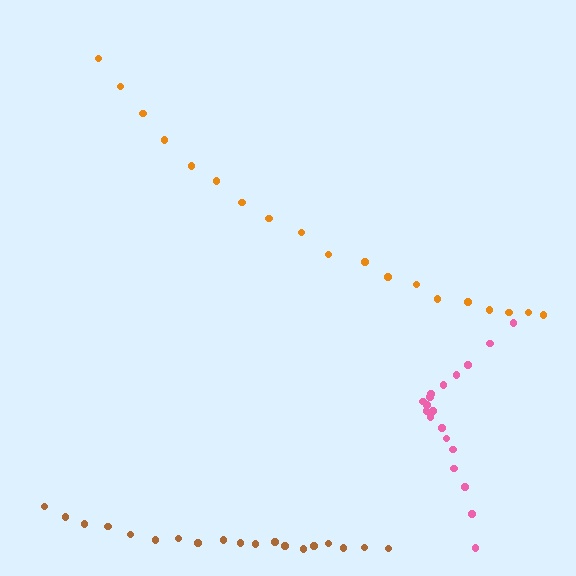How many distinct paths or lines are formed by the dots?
There are 3 distinct paths.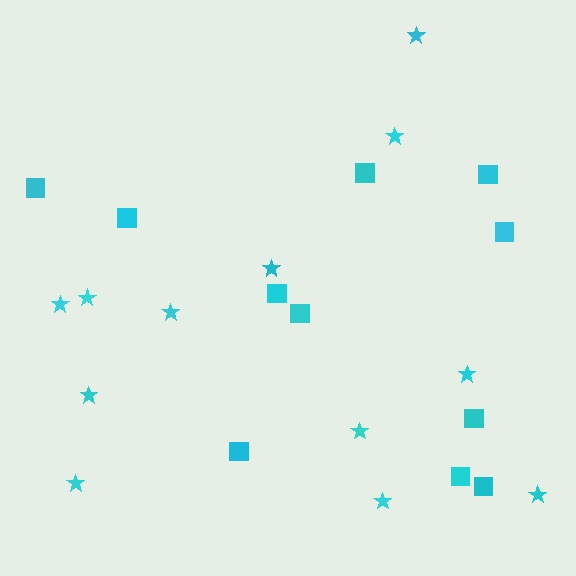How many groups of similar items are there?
There are 2 groups: one group of stars (12) and one group of squares (11).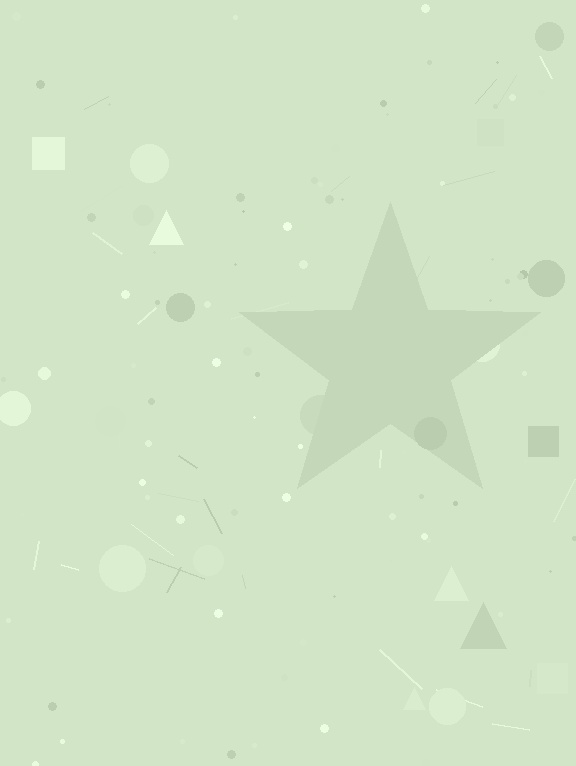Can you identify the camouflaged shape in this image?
The camouflaged shape is a star.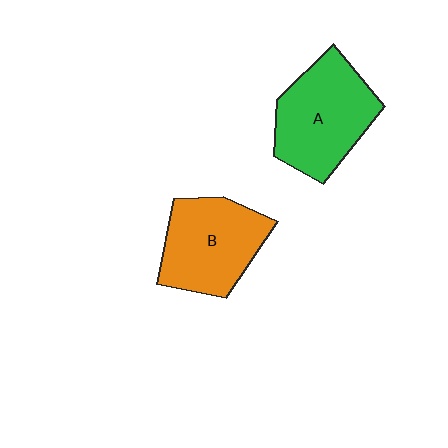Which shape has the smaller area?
Shape B (orange).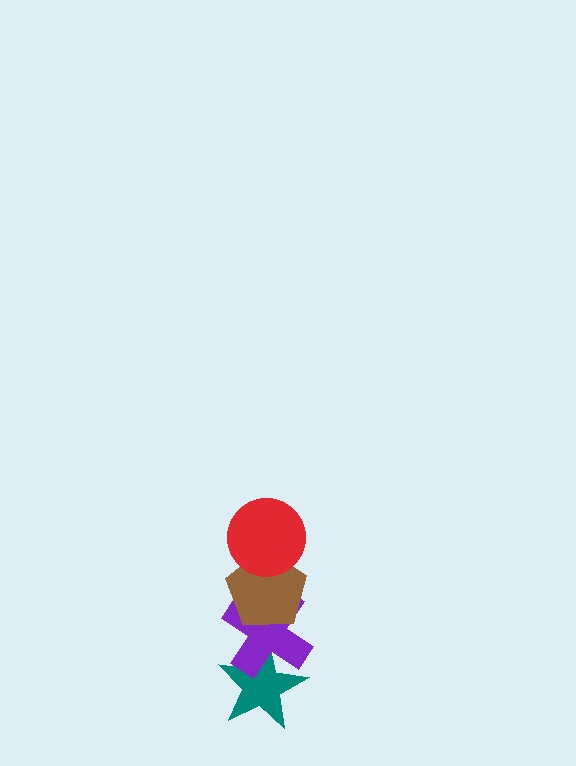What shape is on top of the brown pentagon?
The red circle is on top of the brown pentagon.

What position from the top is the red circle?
The red circle is 1st from the top.